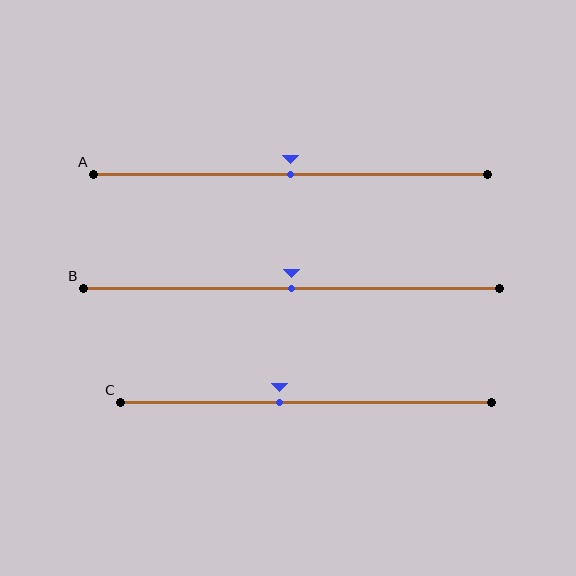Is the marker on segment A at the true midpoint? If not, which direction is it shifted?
Yes, the marker on segment A is at the true midpoint.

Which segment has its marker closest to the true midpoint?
Segment A has its marker closest to the true midpoint.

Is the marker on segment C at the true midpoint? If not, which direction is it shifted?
No, the marker on segment C is shifted to the left by about 7% of the segment length.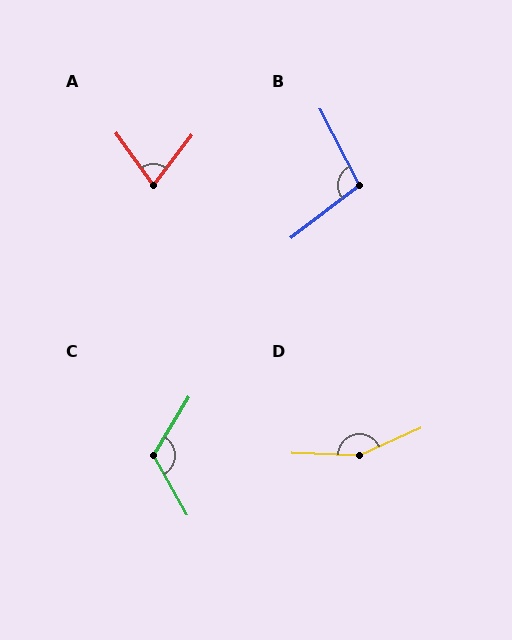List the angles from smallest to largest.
A (73°), B (100°), C (119°), D (154°).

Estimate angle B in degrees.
Approximately 100 degrees.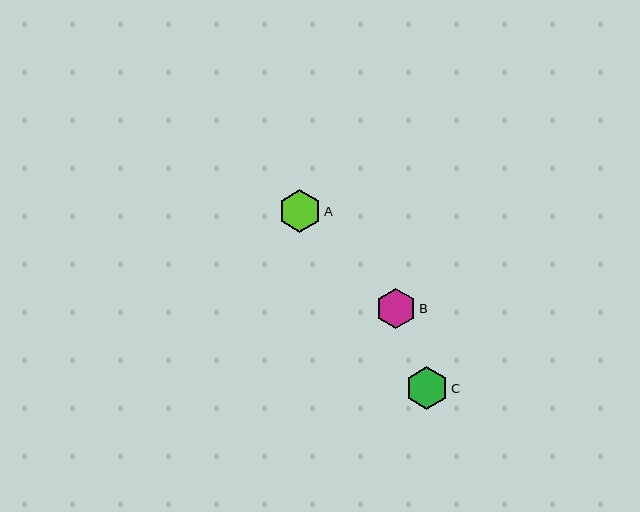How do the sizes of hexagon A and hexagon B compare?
Hexagon A and hexagon B are approximately the same size.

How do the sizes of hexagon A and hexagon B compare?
Hexagon A and hexagon B are approximately the same size.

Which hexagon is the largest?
Hexagon A is the largest with a size of approximately 43 pixels.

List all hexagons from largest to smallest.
From largest to smallest: A, C, B.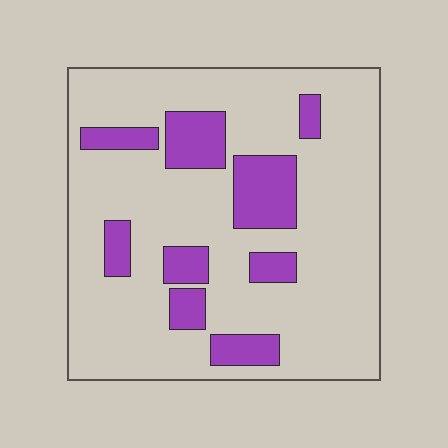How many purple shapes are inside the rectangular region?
9.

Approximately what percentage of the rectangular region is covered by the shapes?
Approximately 20%.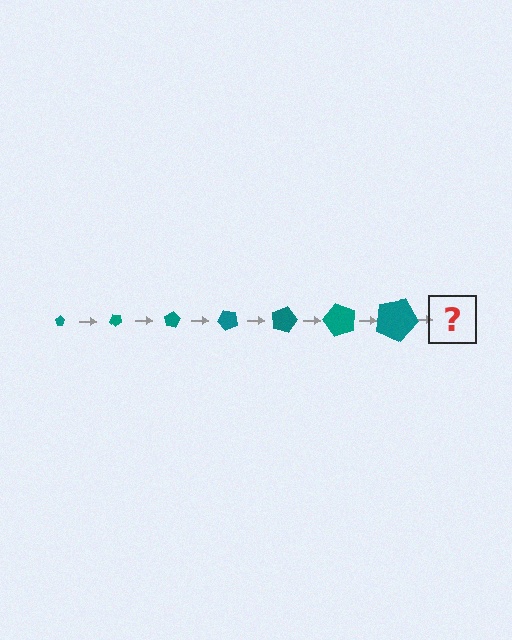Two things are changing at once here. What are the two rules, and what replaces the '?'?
The two rules are that the pentagon grows larger each step and it rotates 40 degrees each step. The '?' should be a pentagon, larger than the previous one and rotated 280 degrees from the start.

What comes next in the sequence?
The next element should be a pentagon, larger than the previous one and rotated 280 degrees from the start.